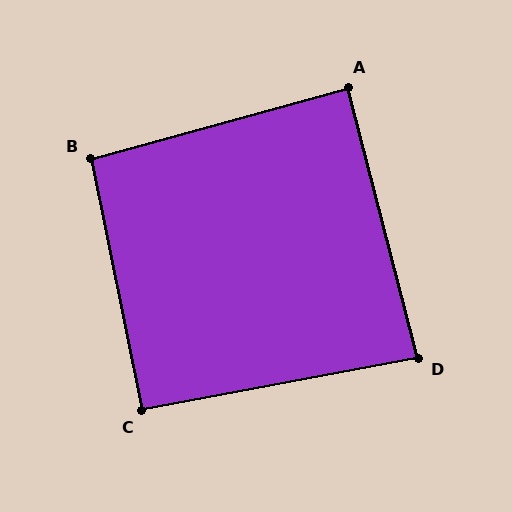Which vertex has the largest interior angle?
B, at approximately 94 degrees.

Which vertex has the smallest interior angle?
D, at approximately 86 degrees.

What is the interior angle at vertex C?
Approximately 91 degrees (approximately right).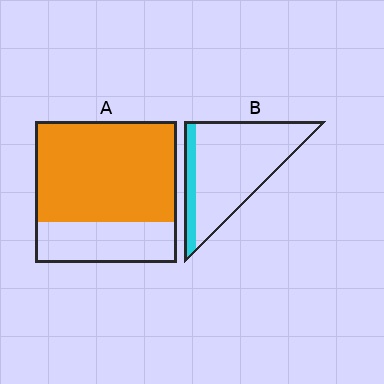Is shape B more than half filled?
No.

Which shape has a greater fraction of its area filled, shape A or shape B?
Shape A.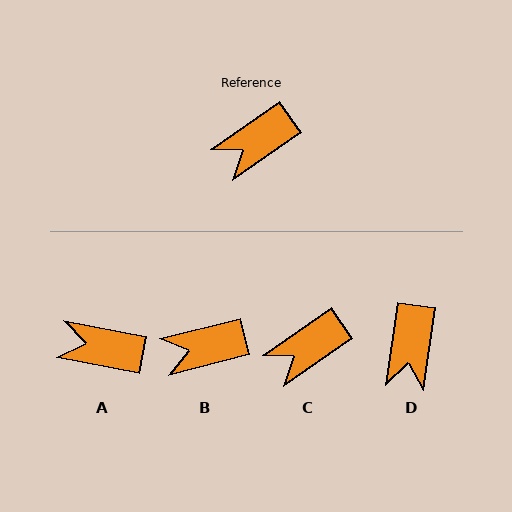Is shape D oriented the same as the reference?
No, it is off by about 47 degrees.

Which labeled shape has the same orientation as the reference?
C.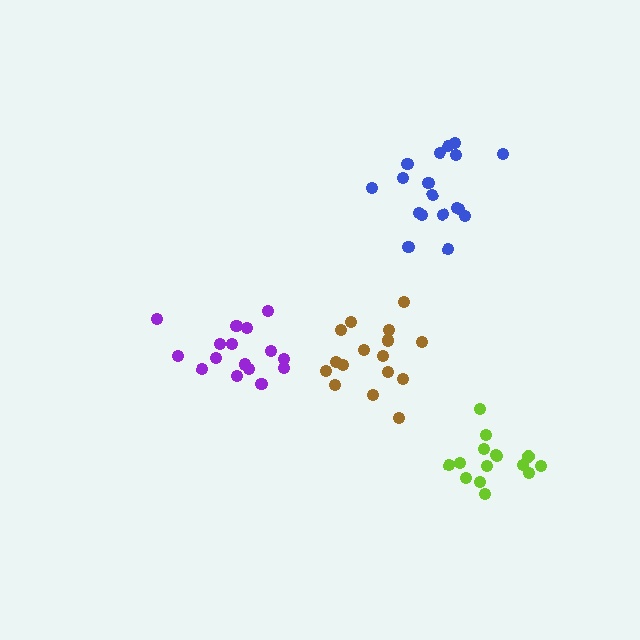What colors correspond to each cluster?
The clusters are colored: brown, purple, blue, lime.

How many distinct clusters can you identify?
There are 4 distinct clusters.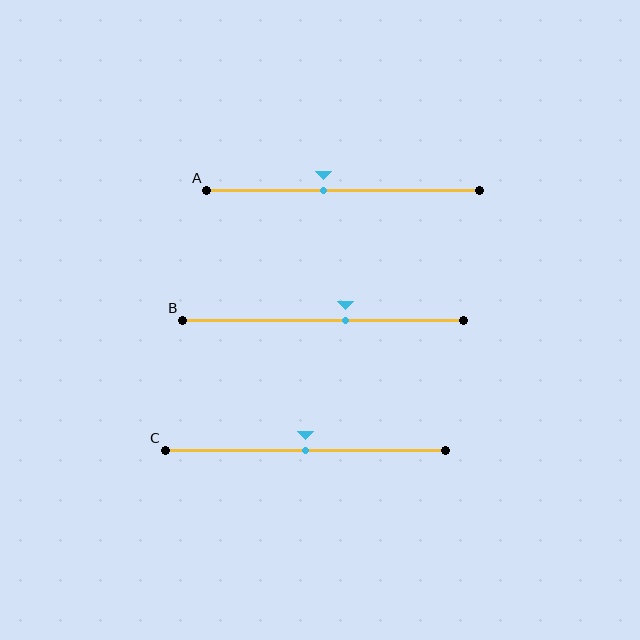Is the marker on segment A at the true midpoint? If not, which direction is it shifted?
No, the marker on segment A is shifted to the left by about 7% of the segment length.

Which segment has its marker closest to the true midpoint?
Segment C has its marker closest to the true midpoint.